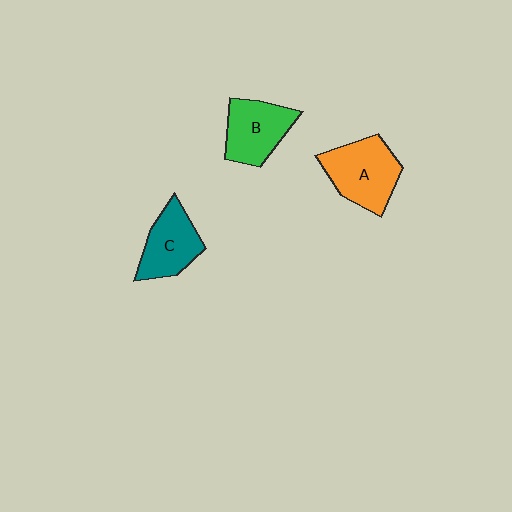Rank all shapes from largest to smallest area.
From largest to smallest: A (orange), B (green), C (teal).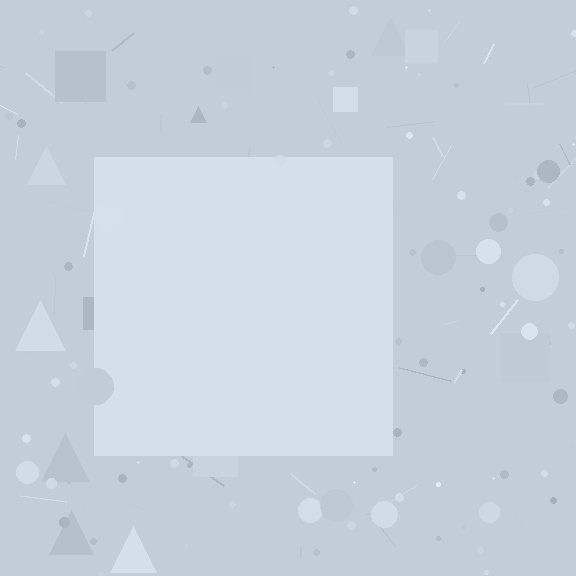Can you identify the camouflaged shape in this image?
The camouflaged shape is a square.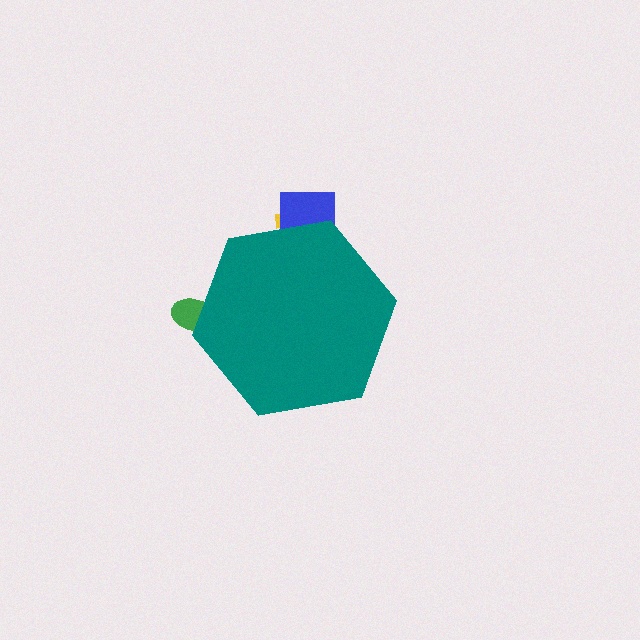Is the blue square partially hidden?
Yes, the blue square is partially hidden behind the teal hexagon.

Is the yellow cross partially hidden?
Yes, the yellow cross is partially hidden behind the teal hexagon.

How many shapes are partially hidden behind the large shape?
3 shapes are partially hidden.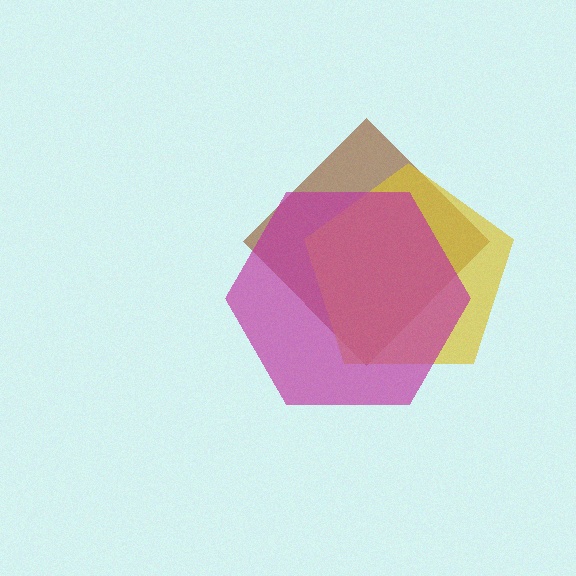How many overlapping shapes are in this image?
There are 3 overlapping shapes in the image.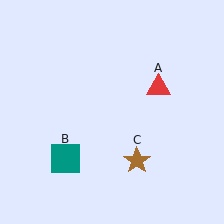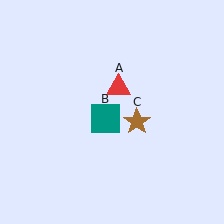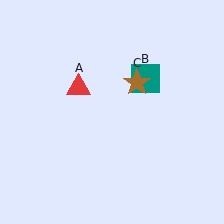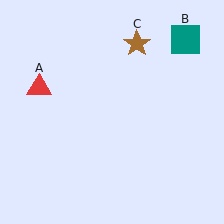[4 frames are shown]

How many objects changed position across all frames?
3 objects changed position: red triangle (object A), teal square (object B), brown star (object C).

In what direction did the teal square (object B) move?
The teal square (object B) moved up and to the right.